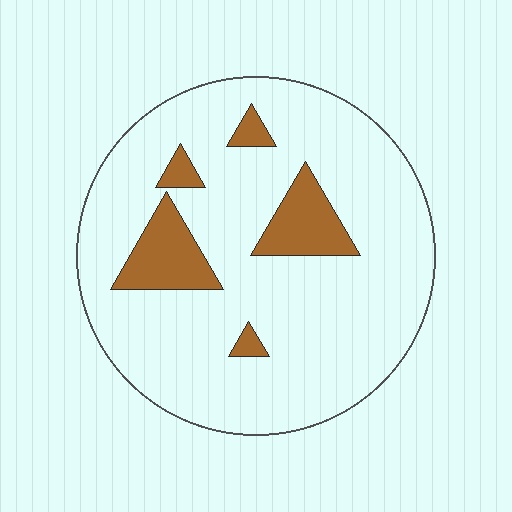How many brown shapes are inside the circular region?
5.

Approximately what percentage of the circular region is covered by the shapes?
Approximately 15%.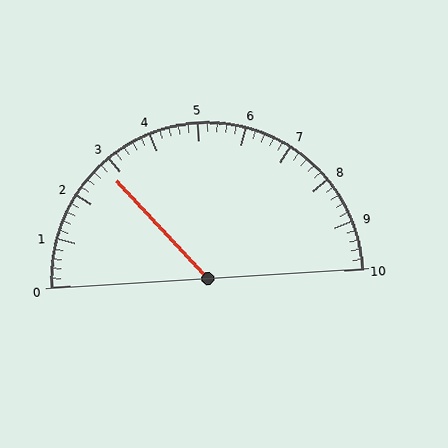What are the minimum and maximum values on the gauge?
The gauge ranges from 0 to 10.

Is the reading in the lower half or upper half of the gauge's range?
The reading is in the lower half of the range (0 to 10).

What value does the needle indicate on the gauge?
The needle indicates approximately 2.8.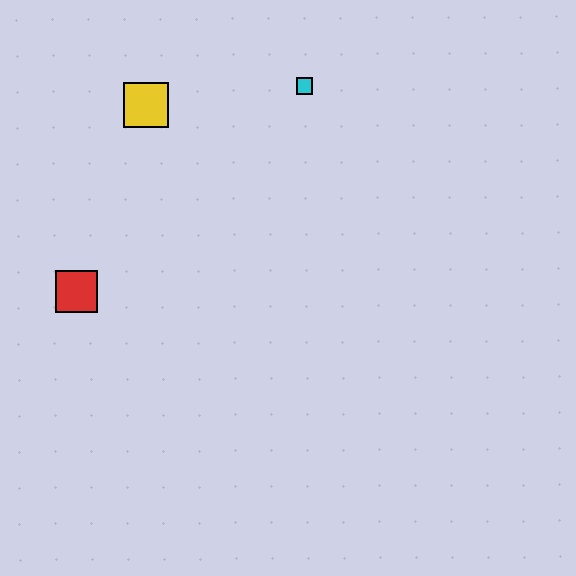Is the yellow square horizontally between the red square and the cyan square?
Yes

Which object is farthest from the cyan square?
The red square is farthest from the cyan square.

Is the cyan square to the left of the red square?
No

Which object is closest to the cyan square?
The yellow square is closest to the cyan square.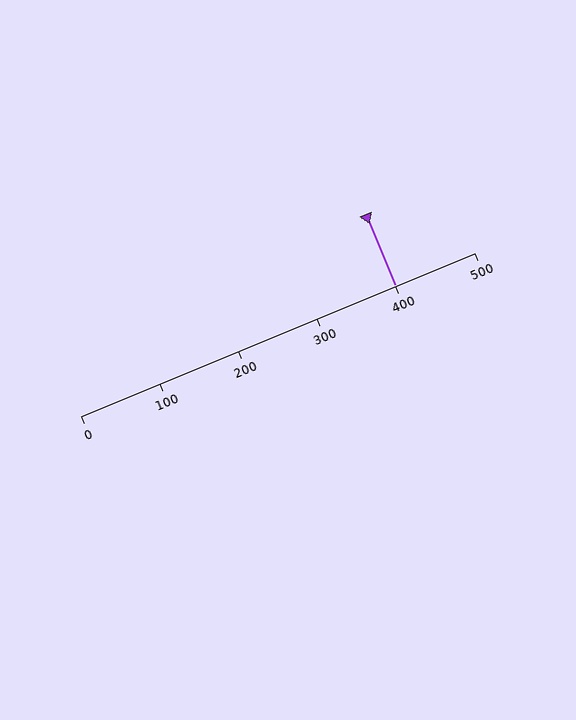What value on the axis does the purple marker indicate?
The marker indicates approximately 400.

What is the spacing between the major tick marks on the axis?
The major ticks are spaced 100 apart.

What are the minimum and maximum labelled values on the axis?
The axis runs from 0 to 500.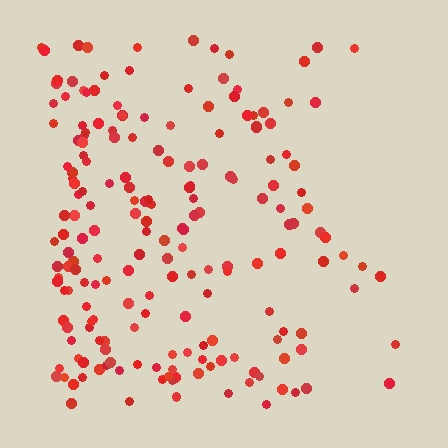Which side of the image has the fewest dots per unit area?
The right.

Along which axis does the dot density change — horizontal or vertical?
Horizontal.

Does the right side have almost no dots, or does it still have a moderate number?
Still a moderate number, just noticeably fewer than the left.